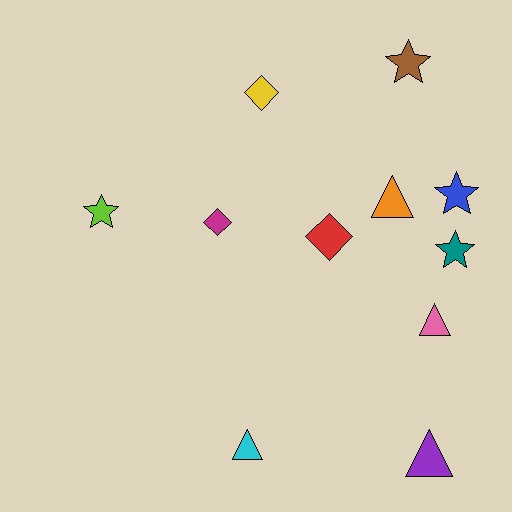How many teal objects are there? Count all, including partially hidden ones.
There is 1 teal object.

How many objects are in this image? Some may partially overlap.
There are 11 objects.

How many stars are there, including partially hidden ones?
There are 4 stars.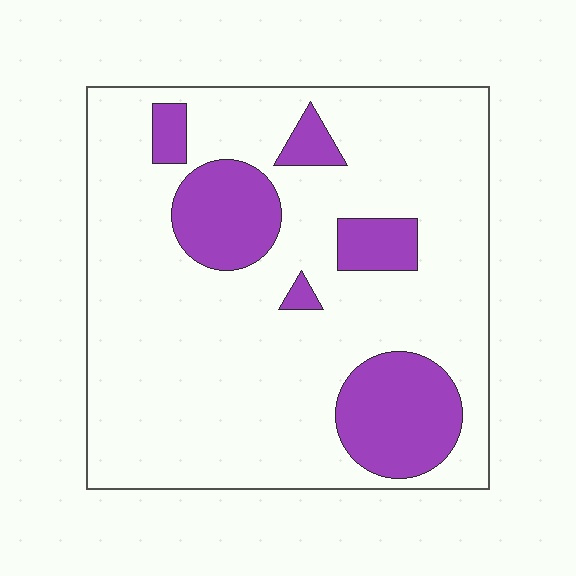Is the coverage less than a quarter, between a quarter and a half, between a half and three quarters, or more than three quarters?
Less than a quarter.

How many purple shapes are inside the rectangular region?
6.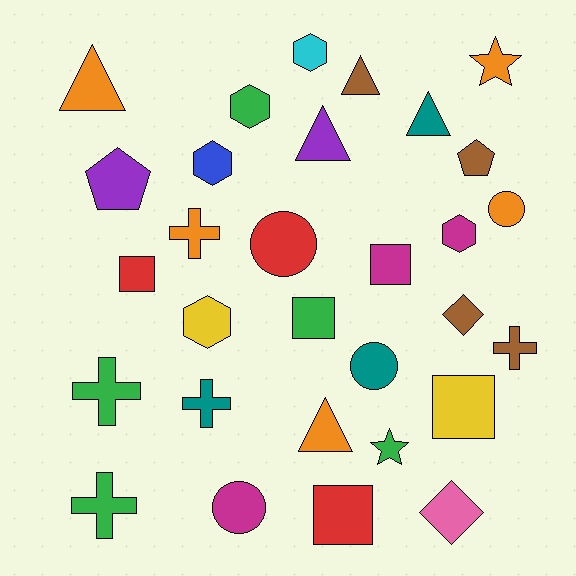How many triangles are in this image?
There are 5 triangles.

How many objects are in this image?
There are 30 objects.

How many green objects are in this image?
There are 5 green objects.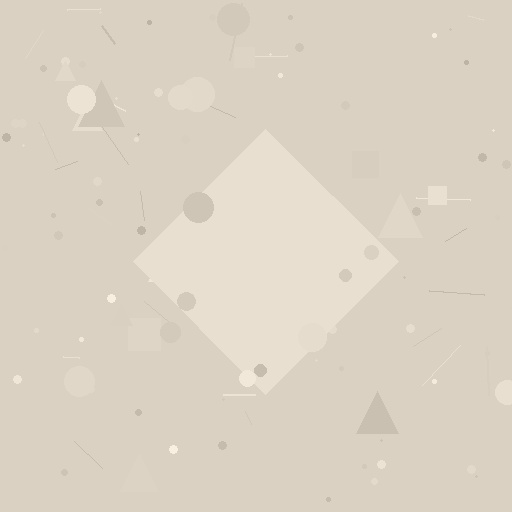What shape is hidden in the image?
A diamond is hidden in the image.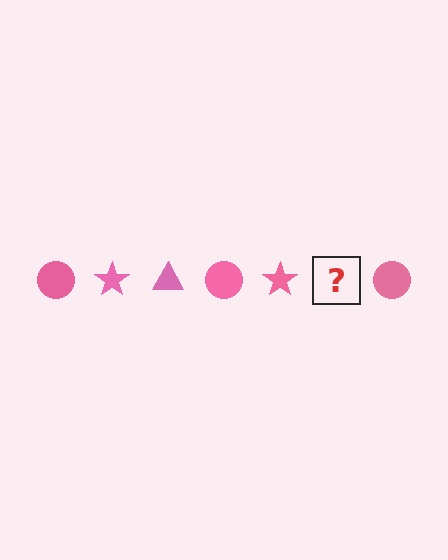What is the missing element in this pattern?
The missing element is a pink triangle.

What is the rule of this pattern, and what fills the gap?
The rule is that the pattern cycles through circle, star, triangle shapes in pink. The gap should be filled with a pink triangle.